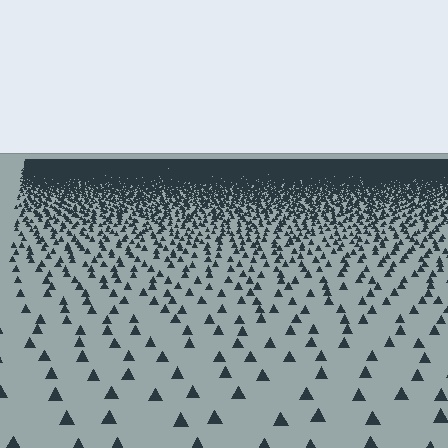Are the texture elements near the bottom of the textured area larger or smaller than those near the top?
Larger. Near the bottom, elements are closer to the viewer and appear at a bigger on-screen size.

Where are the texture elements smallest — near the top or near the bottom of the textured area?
Near the top.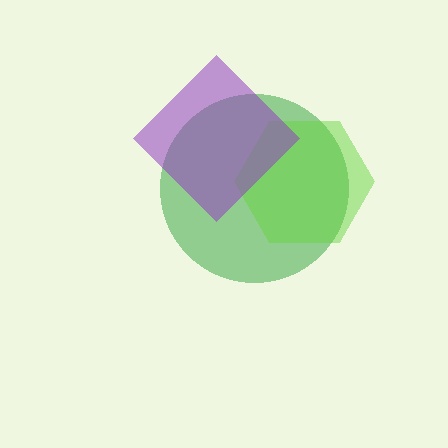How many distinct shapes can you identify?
There are 3 distinct shapes: a green circle, a lime hexagon, a purple diamond.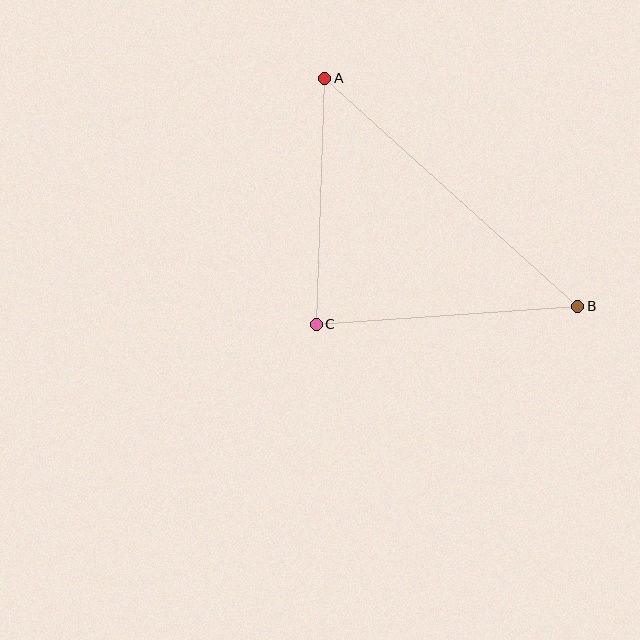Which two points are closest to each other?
Points A and C are closest to each other.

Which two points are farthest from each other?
Points A and B are farthest from each other.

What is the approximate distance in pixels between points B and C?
The distance between B and C is approximately 262 pixels.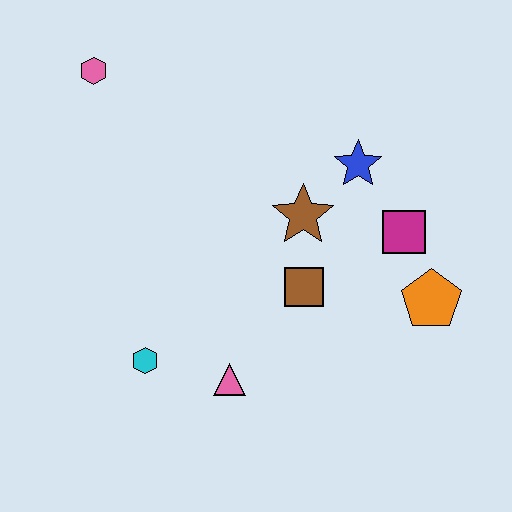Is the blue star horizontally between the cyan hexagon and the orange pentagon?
Yes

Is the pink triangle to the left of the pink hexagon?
No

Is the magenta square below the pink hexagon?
Yes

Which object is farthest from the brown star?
The pink hexagon is farthest from the brown star.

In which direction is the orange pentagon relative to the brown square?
The orange pentagon is to the right of the brown square.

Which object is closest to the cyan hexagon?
The pink triangle is closest to the cyan hexagon.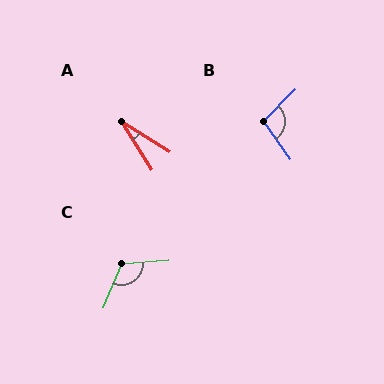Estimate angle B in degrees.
Approximately 100 degrees.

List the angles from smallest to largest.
A (25°), B (100°), C (117°).